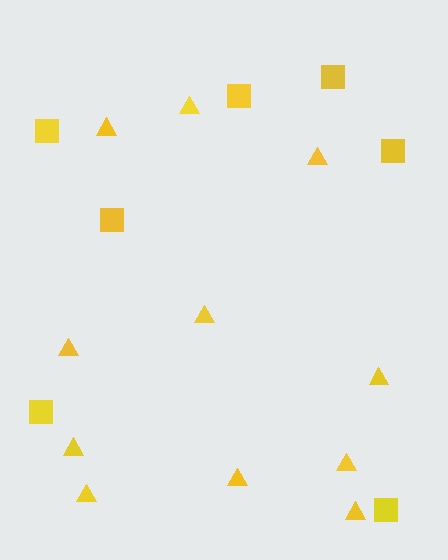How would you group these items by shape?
There are 2 groups: one group of squares (7) and one group of triangles (11).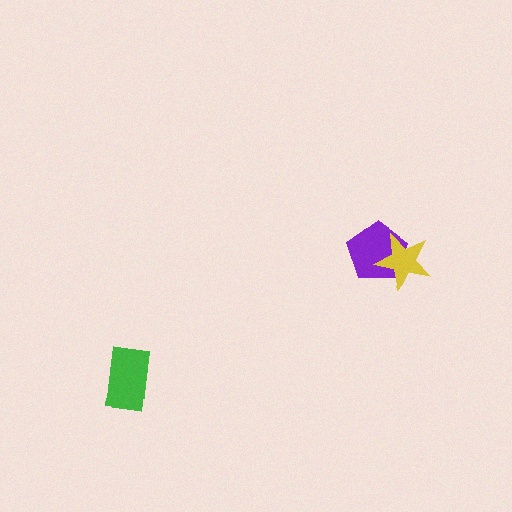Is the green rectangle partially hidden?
No, no other shape covers it.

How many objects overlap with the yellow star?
1 object overlaps with the yellow star.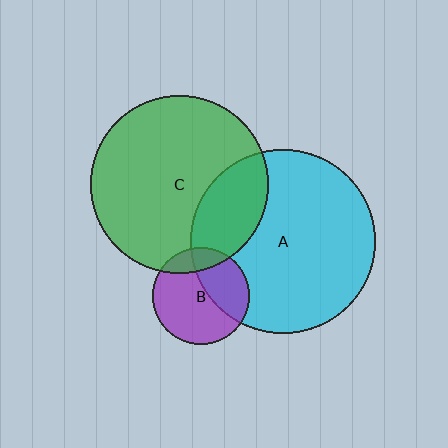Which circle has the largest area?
Circle A (cyan).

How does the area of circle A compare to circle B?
Approximately 3.6 times.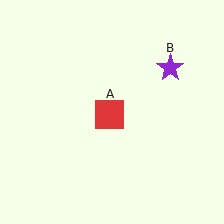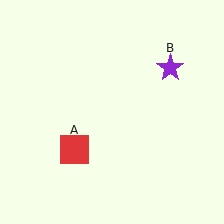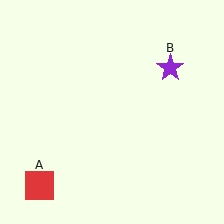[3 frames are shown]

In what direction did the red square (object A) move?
The red square (object A) moved down and to the left.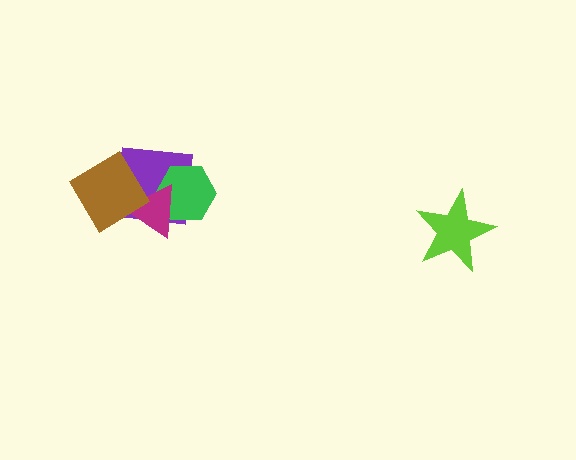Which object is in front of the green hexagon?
The magenta triangle is in front of the green hexagon.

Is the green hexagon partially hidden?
Yes, it is partially covered by another shape.